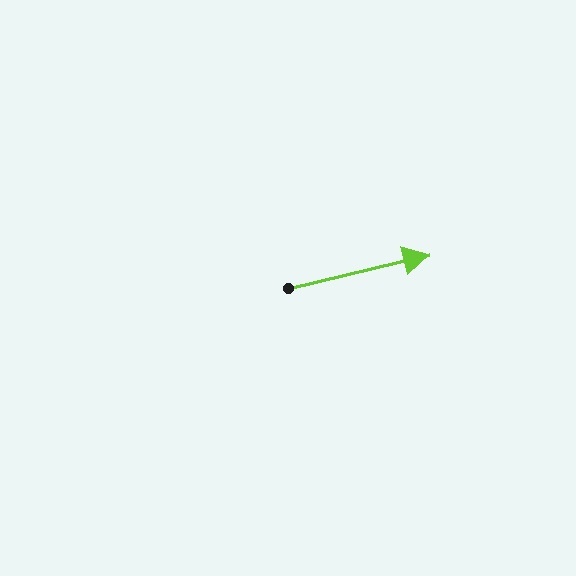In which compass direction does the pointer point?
East.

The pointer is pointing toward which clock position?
Roughly 3 o'clock.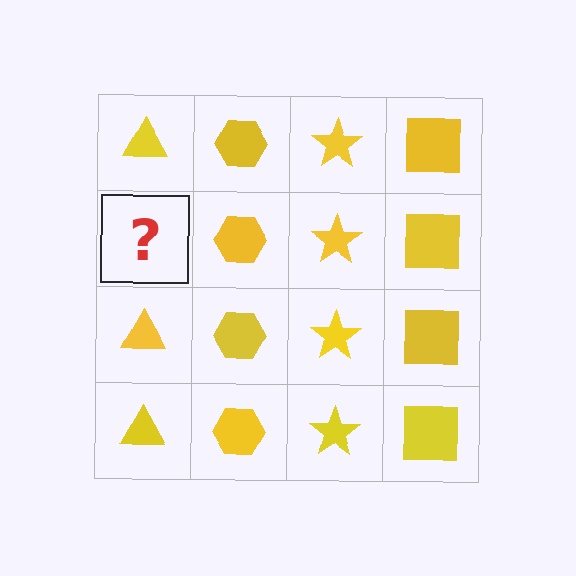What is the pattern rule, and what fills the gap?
The rule is that each column has a consistent shape. The gap should be filled with a yellow triangle.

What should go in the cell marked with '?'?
The missing cell should contain a yellow triangle.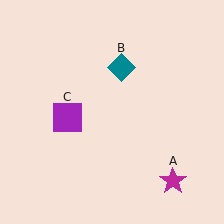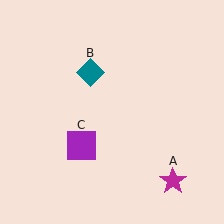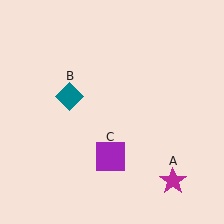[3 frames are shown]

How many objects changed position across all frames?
2 objects changed position: teal diamond (object B), purple square (object C).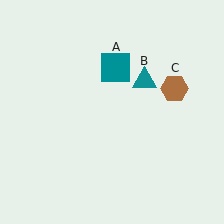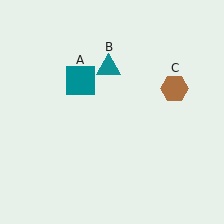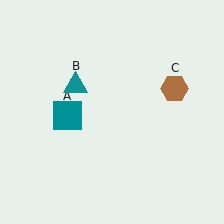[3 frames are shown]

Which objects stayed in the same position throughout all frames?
Brown hexagon (object C) remained stationary.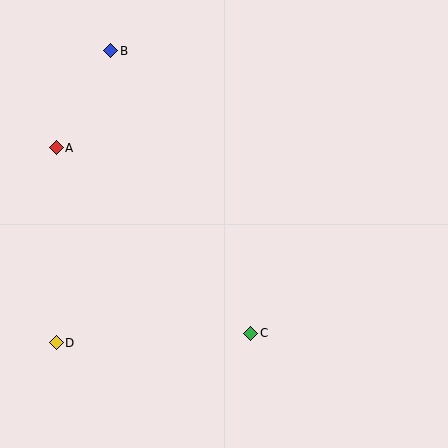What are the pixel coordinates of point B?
Point B is at (111, 51).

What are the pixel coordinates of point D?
Point D is at (56, 343).